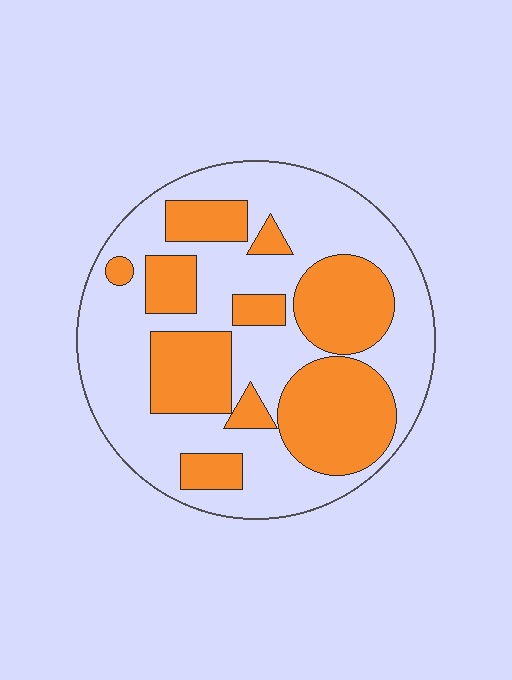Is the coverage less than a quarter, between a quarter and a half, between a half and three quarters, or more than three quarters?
Between a quarter and a half.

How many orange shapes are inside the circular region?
10.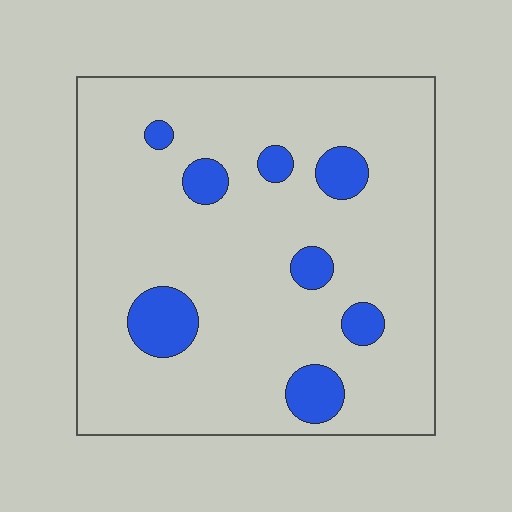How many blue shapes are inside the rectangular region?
8.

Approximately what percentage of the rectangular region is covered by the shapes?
Approximately 10%.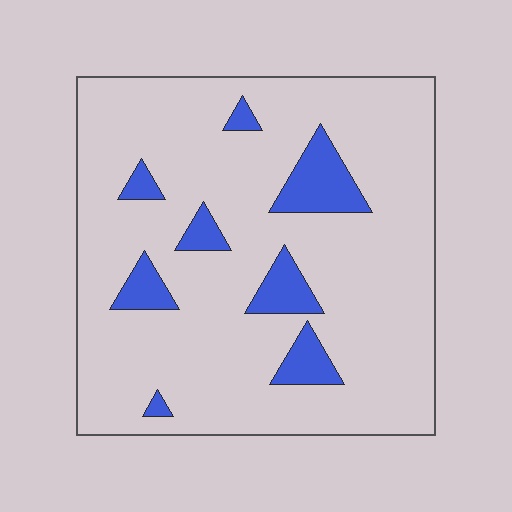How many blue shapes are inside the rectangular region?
8.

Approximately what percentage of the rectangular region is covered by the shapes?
Approximately 10%.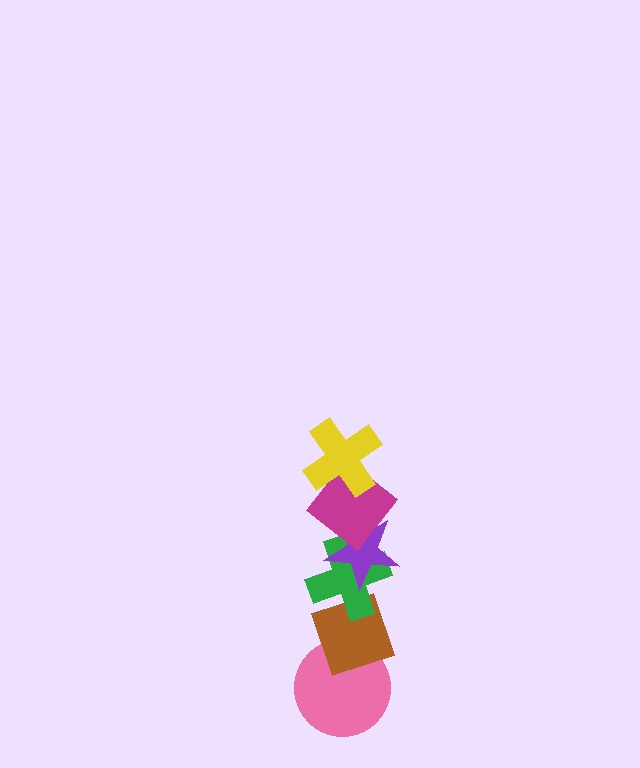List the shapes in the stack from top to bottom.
From top to bottom: the yellow cross, the magenta diamond, the purple star, the green cross, the brown diamond, the pink circle.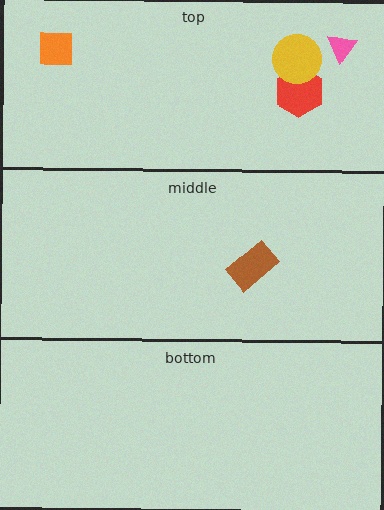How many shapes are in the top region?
4.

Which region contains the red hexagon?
The top region.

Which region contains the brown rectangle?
The middle region.